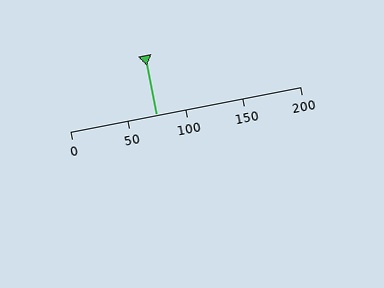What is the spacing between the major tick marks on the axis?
The major ticks are spaced 50 apart.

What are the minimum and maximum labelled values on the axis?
The axis runs from 0 to 200.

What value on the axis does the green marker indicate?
The marker indicates approximately 75.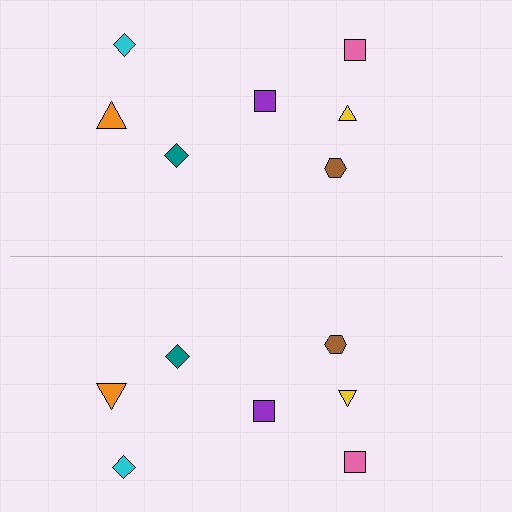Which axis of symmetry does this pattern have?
The pattern has a horizontal axis of symmetry running through the center of the image.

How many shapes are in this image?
There are 14 shapes in this image.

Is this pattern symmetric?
Yes, this pattern has bilateral (reflection) symmetry.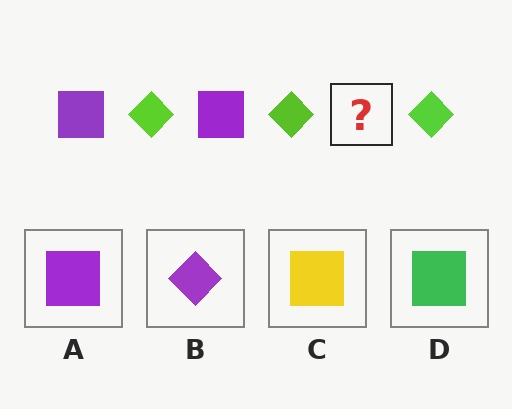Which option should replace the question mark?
Option A.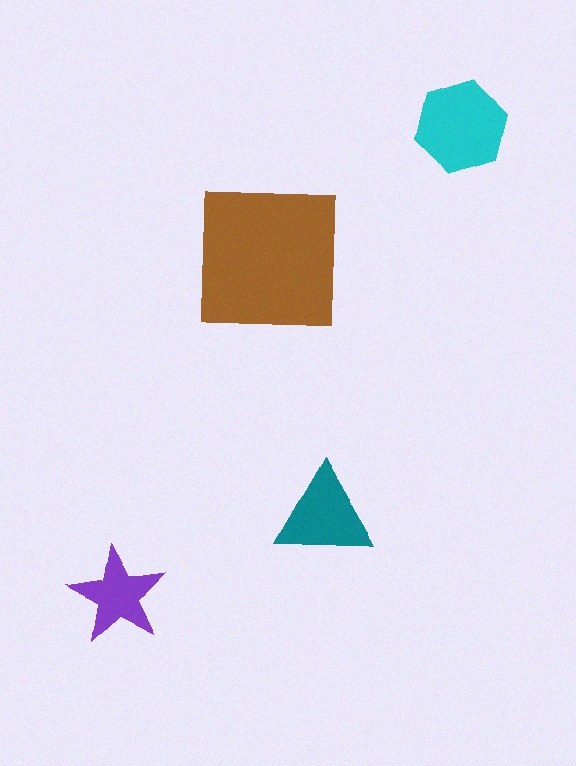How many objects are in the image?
There are 4 objects in the image.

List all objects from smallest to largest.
The purple star, the teal triangle, the cyan hexagon, the brown square.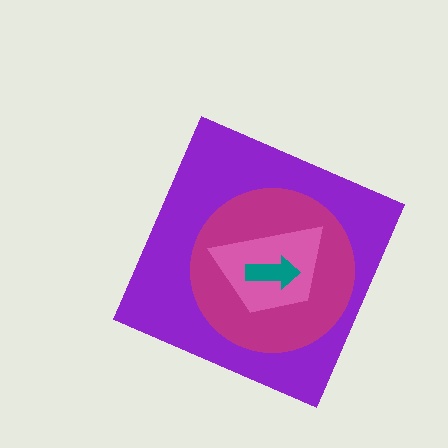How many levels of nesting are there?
4.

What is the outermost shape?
The purple diamond.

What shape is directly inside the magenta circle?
The pink trapezoid.